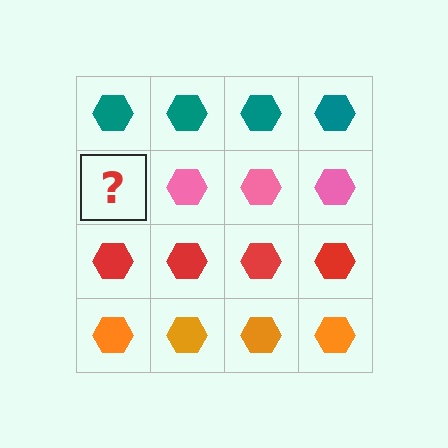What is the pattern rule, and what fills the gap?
The rule is that each row has a consistent color. The gap should be filled with a pink hexagon.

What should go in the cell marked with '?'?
The missing cell should contain a pink hexagon.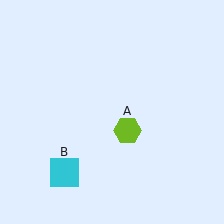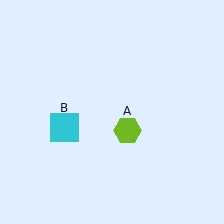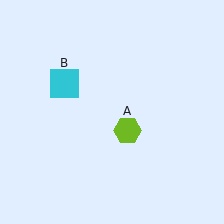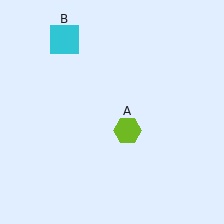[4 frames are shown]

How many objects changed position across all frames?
1 object changed position: cyan square (object B).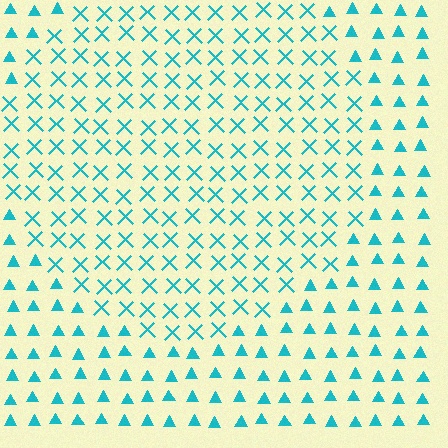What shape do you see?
I see a circle.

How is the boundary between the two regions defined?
The boundary is defined by a change in element shape: X marks inside vs. triangles outside. All elements share the same color and spacing.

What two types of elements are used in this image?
The image uses X marks inside the circle region and triangles outside it.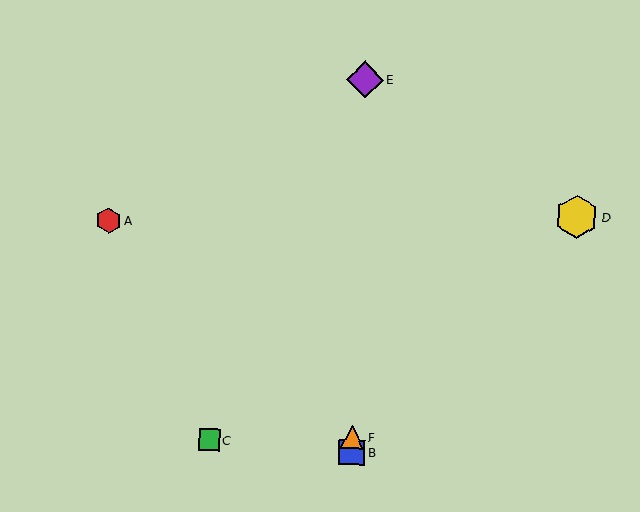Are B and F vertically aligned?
Yes, both are at x≈352.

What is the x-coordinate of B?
Object B is at x≈352.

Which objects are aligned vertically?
Objects B, E, F are aligned vertically.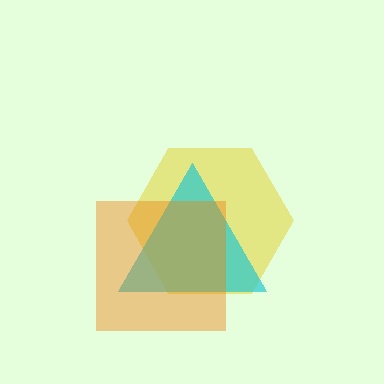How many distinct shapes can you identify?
There are 3 distinct shapes: a yellow hexagon, a cyan triangle, an orange square.